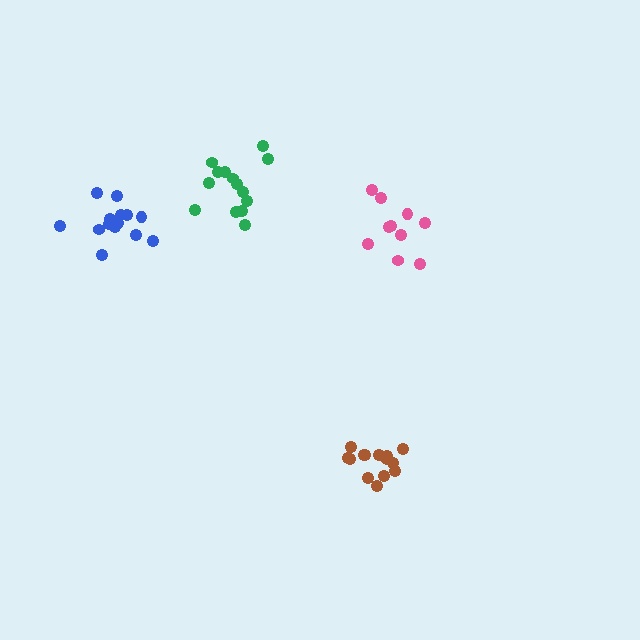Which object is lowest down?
The brown cluster is bottommost.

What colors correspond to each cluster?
The clusters are colored: green, blue, pink, brown.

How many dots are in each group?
Group 1: 14 dots, Group 2: 14 dots, Group 3: 10 dots, Group 4: 15 dots (53 total).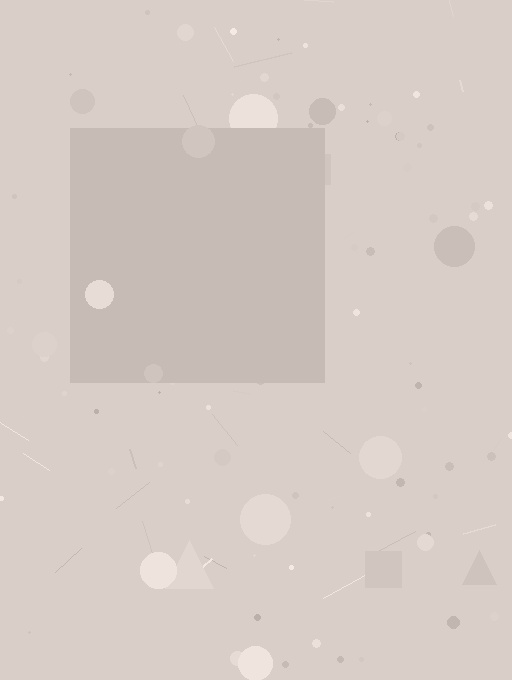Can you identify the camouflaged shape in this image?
The camouflaged shape is a square.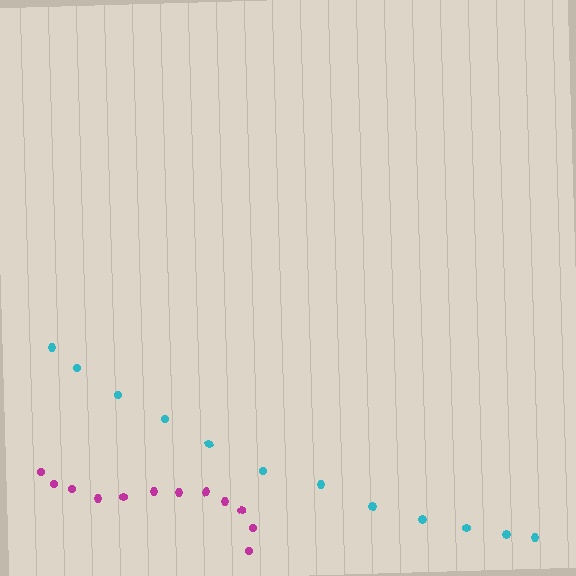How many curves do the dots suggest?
There are 2 distinct paths.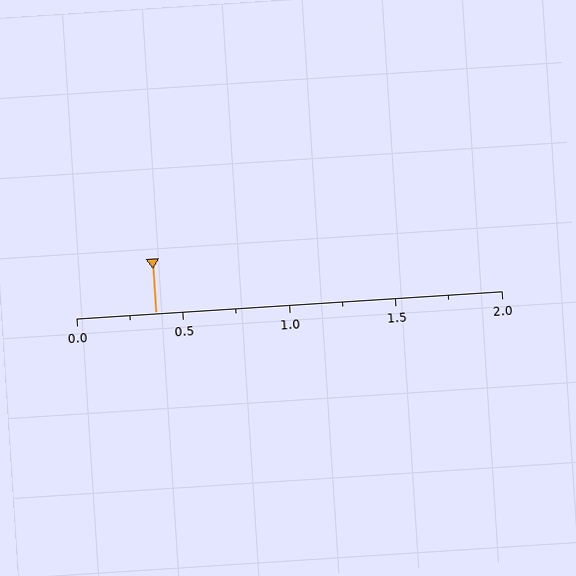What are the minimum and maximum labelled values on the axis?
The axis runs from 0.0 to 2.0.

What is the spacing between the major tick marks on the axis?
The major ticks are spaced 0.5 apart.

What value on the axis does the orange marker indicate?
The marker indicates approximately 0.38.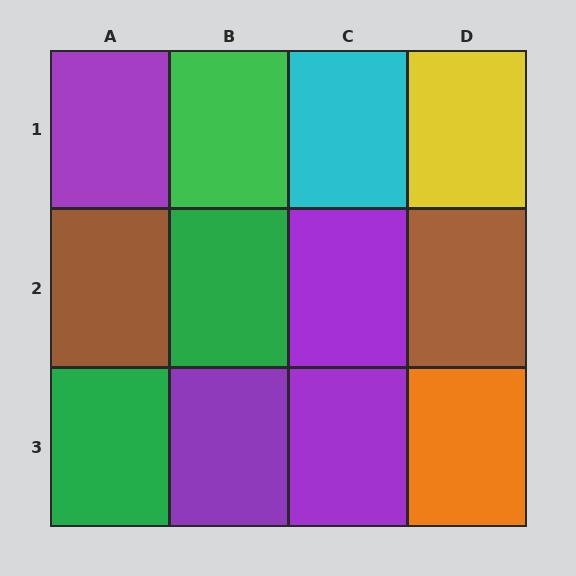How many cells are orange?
1 cell is orange.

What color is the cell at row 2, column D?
Brown.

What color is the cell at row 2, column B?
Green.